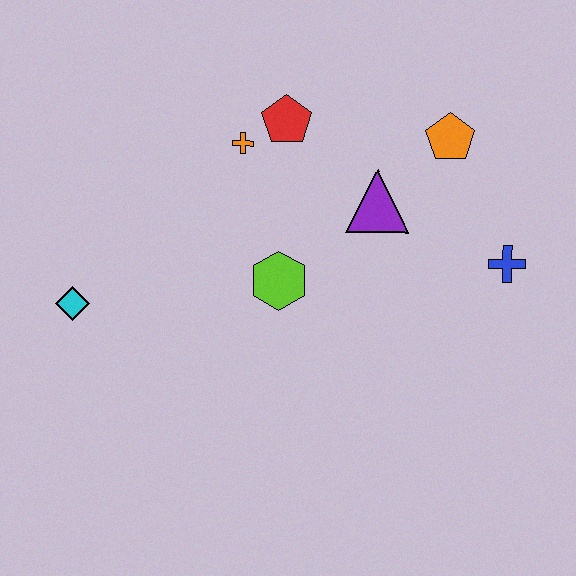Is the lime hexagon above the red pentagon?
No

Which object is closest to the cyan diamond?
The lime hexagon is closest to the cyan diamond.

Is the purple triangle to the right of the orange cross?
Yes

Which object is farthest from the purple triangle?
The cyan diamond is farthest from the purple triangle.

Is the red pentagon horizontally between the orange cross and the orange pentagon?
Yes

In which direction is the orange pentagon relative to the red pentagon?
The orange pentagon is to the right of the red pentagon.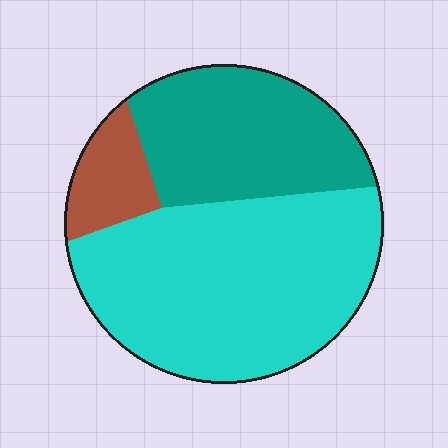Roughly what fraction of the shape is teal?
Teal covers 33% of the shape.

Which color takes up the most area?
Cyan, at roughly 55%.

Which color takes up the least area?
Brown, at roughly 10%.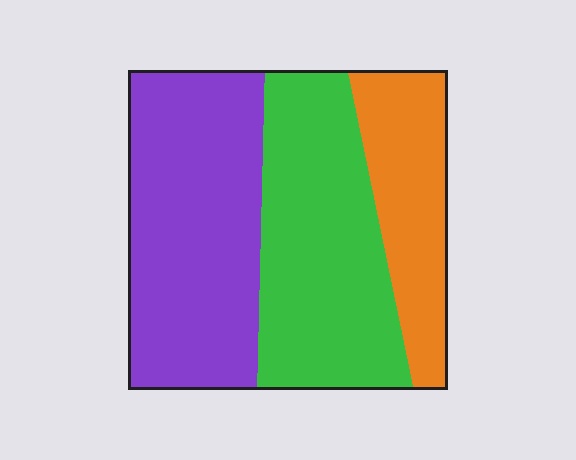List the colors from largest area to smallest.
From largest to smallest: purple, green, orange.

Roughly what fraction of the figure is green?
Green covers about 35% of the figure.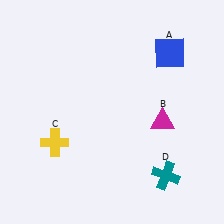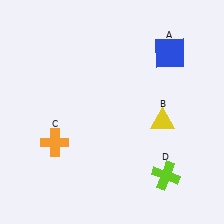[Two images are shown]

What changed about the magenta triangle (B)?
In Image 1, B is magenta. In Image 2, it changed to yellow.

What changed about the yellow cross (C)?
In Image 1, C is yellow. In Image 2, it changed to orange.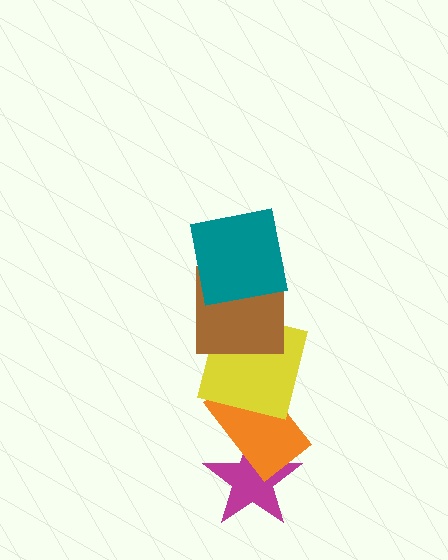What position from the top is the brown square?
The brown square is 2nd from the top.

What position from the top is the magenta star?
The magenta star is 5th from the top.